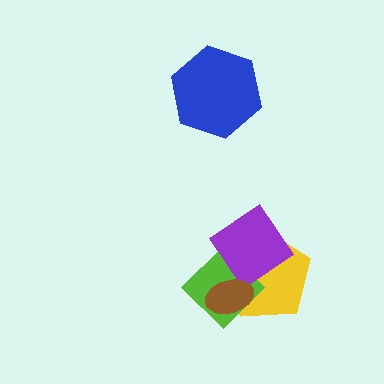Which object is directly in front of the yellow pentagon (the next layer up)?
The lime diamond is directly in front of the yellow pentagon.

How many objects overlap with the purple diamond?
2 objects overlap with the purple diamond.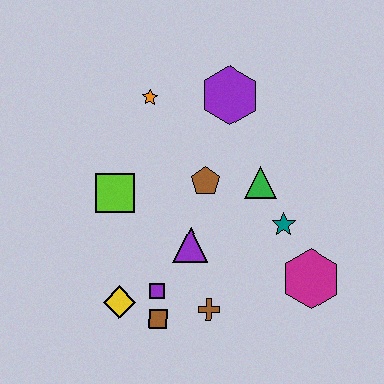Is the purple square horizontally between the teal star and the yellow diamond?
Yes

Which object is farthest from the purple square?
The purple hexagon is farthest from the purple square.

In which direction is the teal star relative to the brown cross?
The teal star is above the brown cross.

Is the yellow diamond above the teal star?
No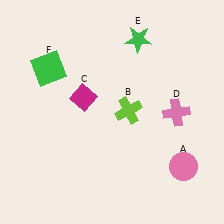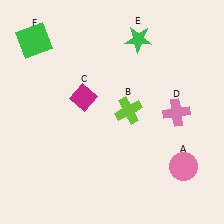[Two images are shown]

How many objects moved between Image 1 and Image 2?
1 object moved between the two images.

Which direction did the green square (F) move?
The green square (F) moved up.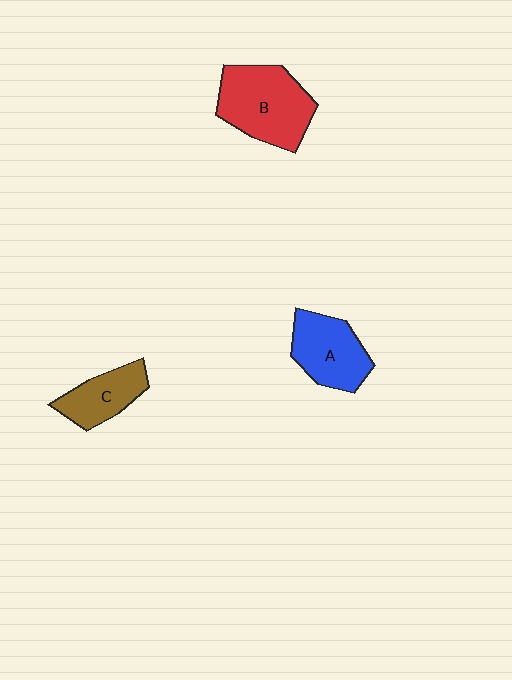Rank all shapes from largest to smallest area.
From largest to smallest: B (red), A (blue), C (brown).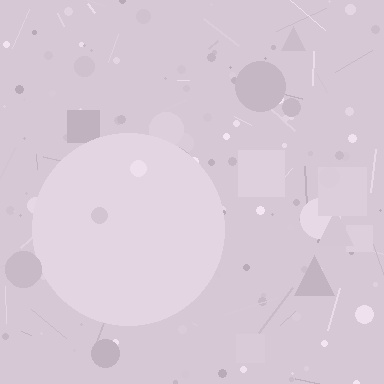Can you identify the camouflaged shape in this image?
The camouflaged shape is a circle.